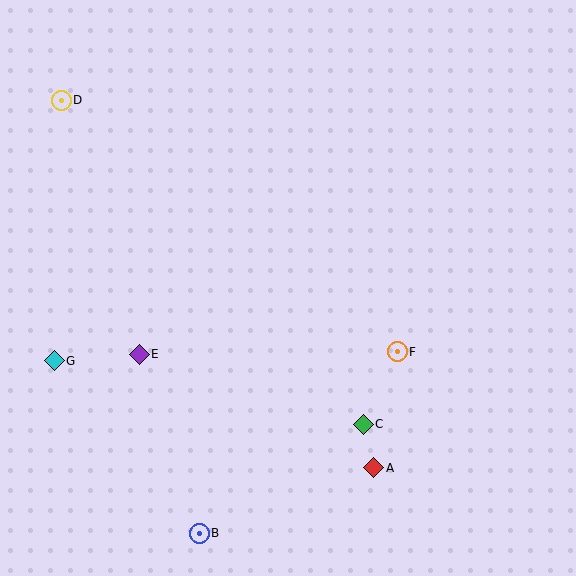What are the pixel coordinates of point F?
Point F is at (397, 352).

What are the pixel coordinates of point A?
Point A is at (374, 468).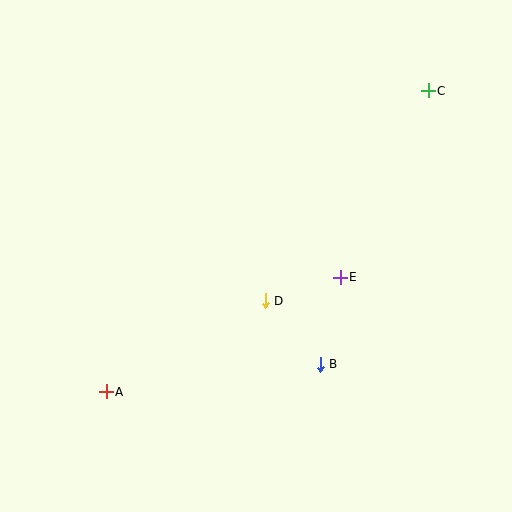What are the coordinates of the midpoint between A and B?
The midpoint between A and B is at (213, 378).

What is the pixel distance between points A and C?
The distance between A and C is 441 pixels.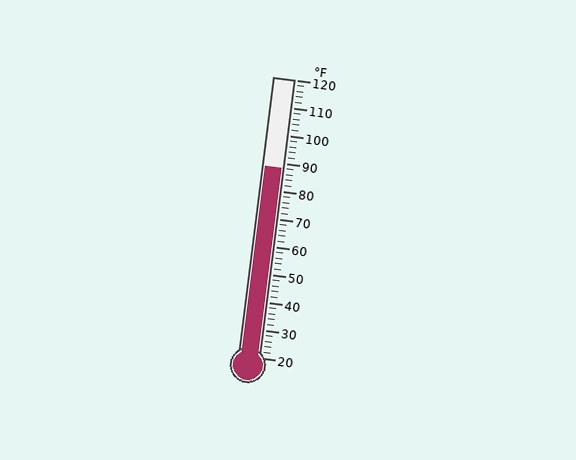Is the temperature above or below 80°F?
The temperature is above 80°F.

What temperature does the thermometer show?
The thermometer shows approximately 88°F.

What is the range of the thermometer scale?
The thermometer scale ranges from 20°F to 120°F.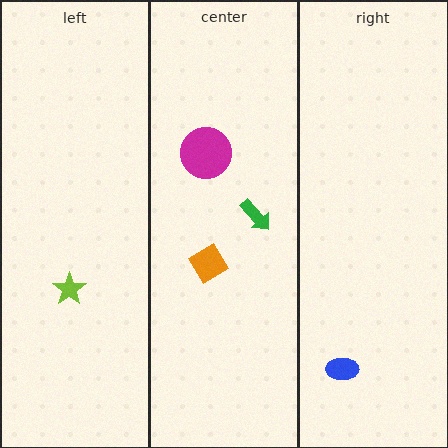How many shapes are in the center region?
3.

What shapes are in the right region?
The blue ellipse.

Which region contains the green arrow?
The center region.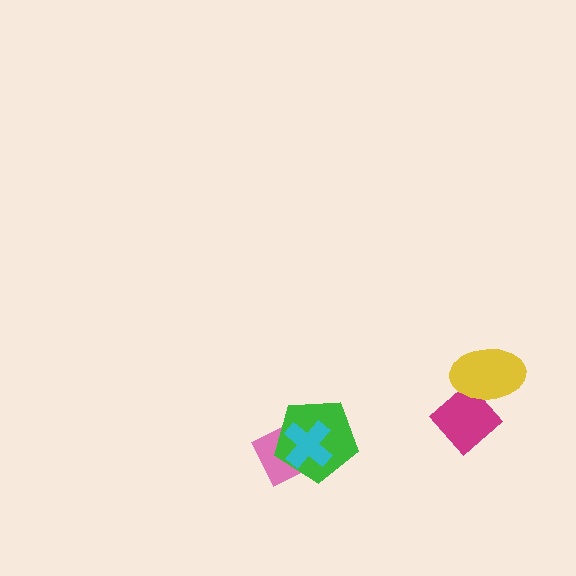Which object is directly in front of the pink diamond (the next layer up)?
The green pentagon is directly in front of the pink diamond.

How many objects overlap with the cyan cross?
2 objects overlap with the cyan cross.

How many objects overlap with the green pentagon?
2 objects overlap with the green pentagon.